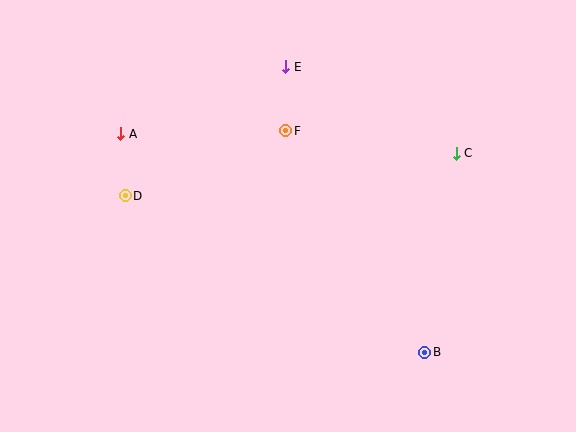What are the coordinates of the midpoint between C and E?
The midpoint between C and E is at (371, 110).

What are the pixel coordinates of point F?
Point F is at (286, 131).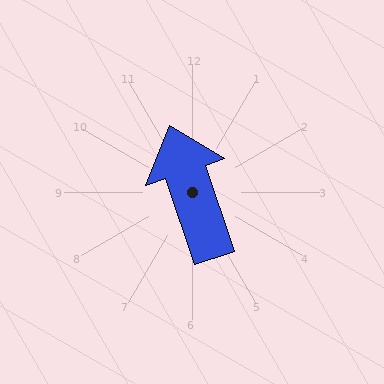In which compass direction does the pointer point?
North.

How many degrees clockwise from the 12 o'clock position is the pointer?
Approximately 341 degrees.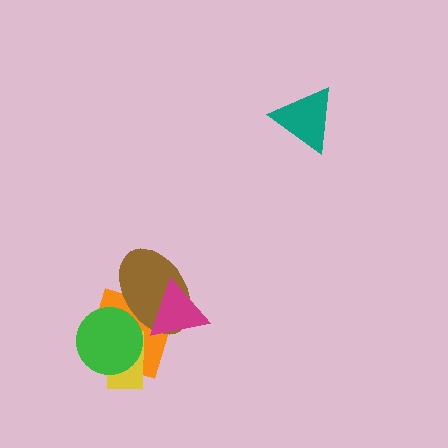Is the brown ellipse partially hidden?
Yes, it is partially covered by another shape.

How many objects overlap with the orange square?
4 objects overlap with the orange square.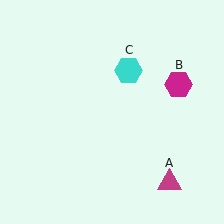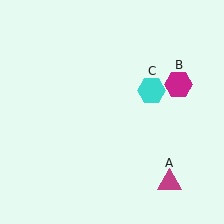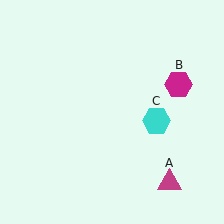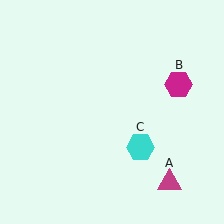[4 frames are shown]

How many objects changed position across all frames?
1 object changed position: cyan hexagon (object C).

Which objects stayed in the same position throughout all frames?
Magenta triangle (object A) and magenta hexagon (object B) remained stationary.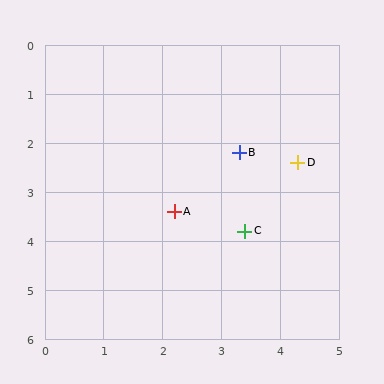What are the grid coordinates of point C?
Point C is at approximately (3.4, 3.8).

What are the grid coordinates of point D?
Point D is at approximately (4.3, 2.4).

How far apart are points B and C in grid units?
Points B and C are about 1.6 grid units apart.